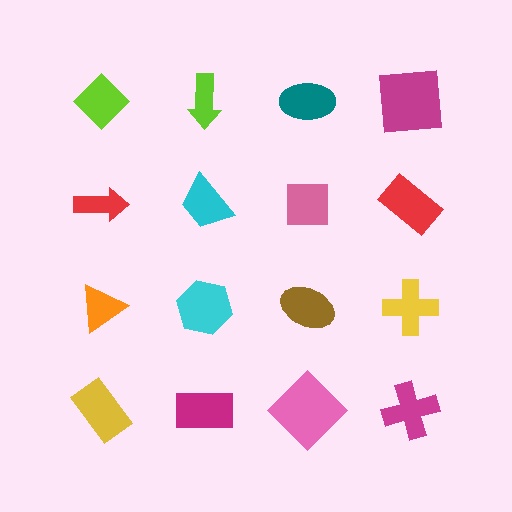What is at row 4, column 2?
A magenta rectangle.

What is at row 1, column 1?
A lime diamond.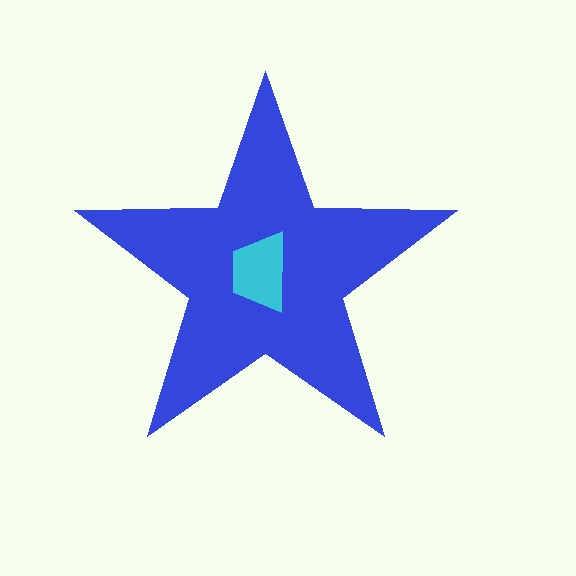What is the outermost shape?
The blue star.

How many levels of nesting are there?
2.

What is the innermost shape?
The cyan trapezoid.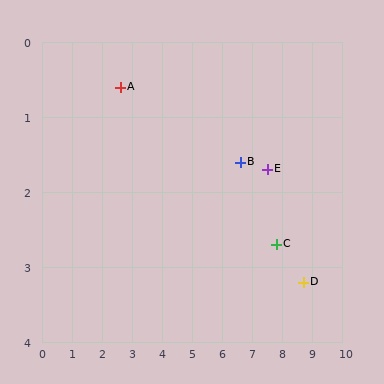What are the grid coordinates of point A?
Point A is at approximately (2.6, 0.6).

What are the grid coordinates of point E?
Point E is at approximately (7.5, 1.7).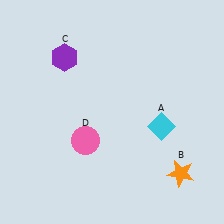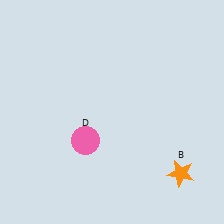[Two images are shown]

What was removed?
The cyan diamond (A), the purple hexagon (C) were removed in Image 2.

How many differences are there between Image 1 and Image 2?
There are 2 differences between the two images.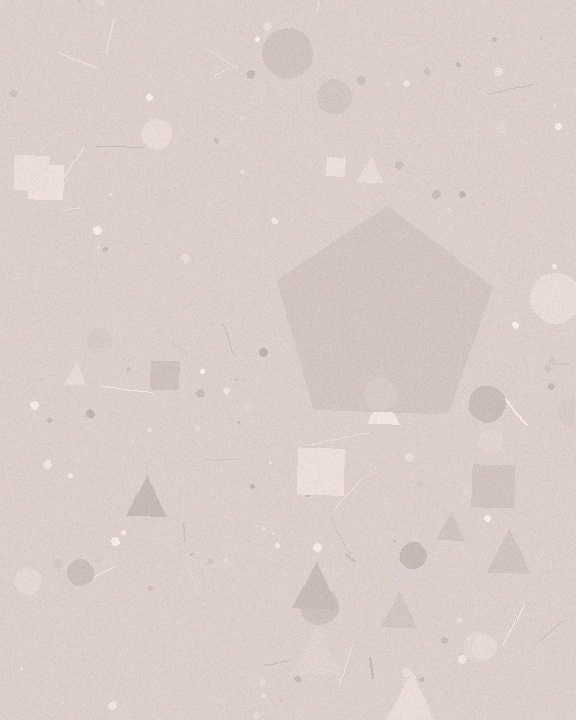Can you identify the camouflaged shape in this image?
The camouflaged shape is a pentagon.